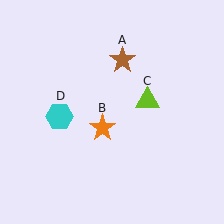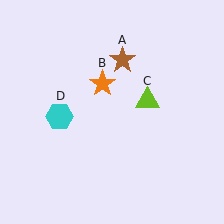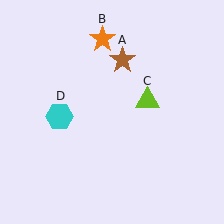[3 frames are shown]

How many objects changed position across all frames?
1 object changed position: orange star (object B).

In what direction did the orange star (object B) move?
The orange star (object B) moved up.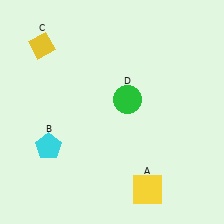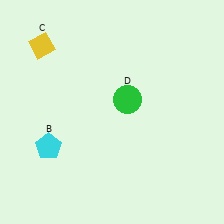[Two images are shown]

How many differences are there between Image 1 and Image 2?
There is 1 difference between the two images.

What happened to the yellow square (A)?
The yellow square (A) was removed in Image 2. It was in the bottom-right area of Image 1.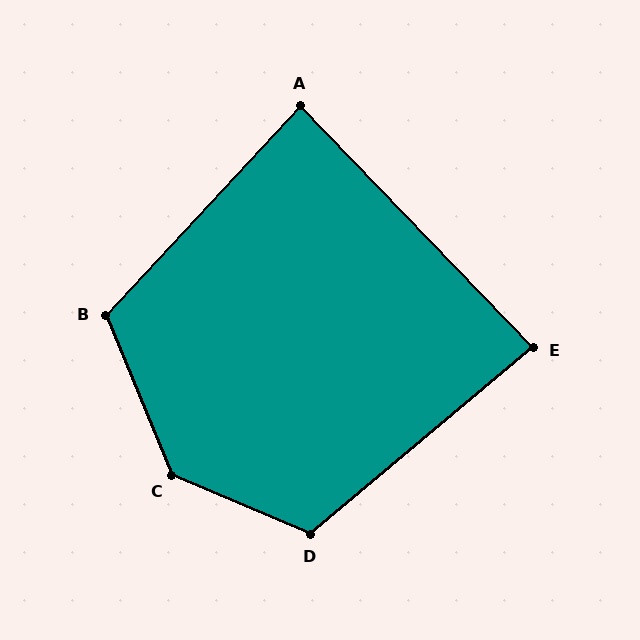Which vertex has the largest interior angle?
C, at approximately 136 degrees.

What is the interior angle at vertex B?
Approximately 114 degrees (obtuse).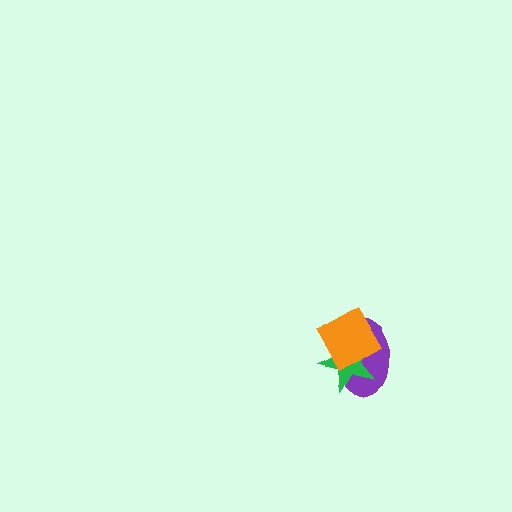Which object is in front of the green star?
The orange diamond is in front of the green star.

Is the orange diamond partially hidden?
No, no other shape covers it.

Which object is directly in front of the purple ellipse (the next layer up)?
The green star is directly in front of the purple ellipse.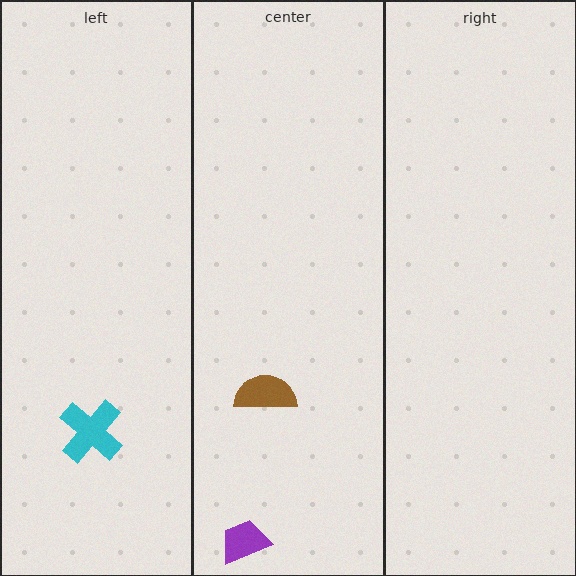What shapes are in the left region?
The cyan cross.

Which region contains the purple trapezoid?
The center region.